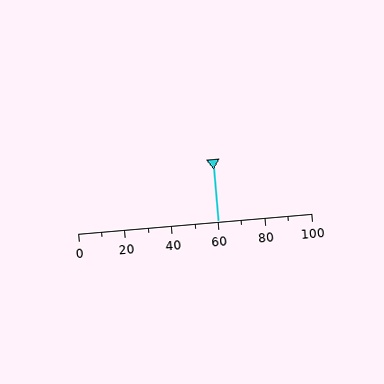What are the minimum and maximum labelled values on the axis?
The axis runs from 0 to 100.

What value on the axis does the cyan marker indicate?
The marker indicates approximately 60.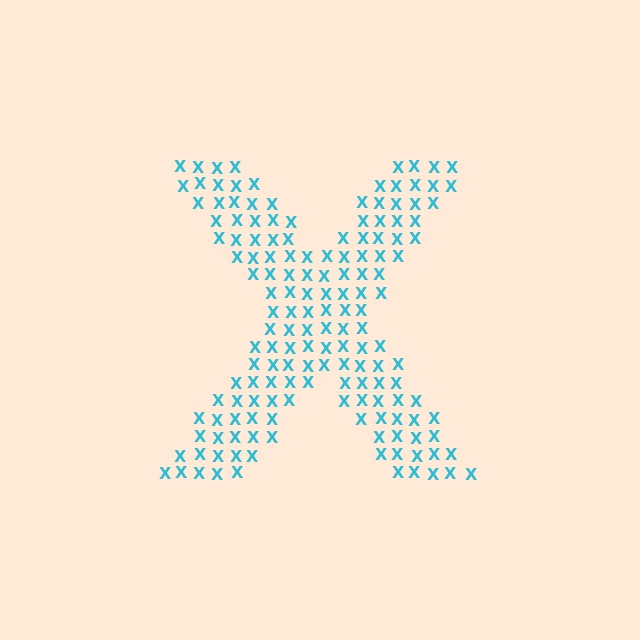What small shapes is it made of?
It is made of small letter X's.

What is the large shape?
The large shape is the letter X.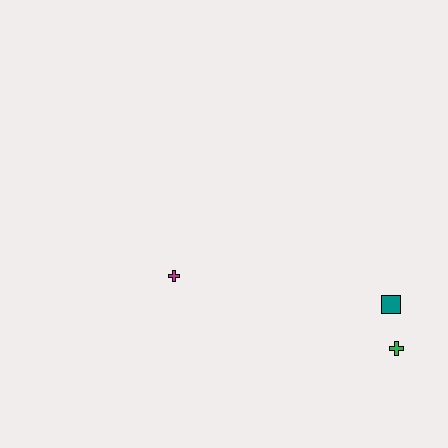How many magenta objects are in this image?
There is 1 magenta object.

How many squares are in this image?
There is 1 square.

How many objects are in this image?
There are 3 objects.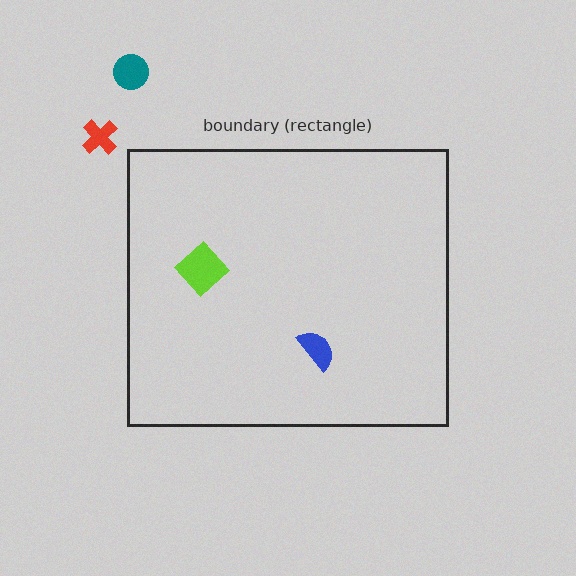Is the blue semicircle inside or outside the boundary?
Inside.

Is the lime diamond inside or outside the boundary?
Inside.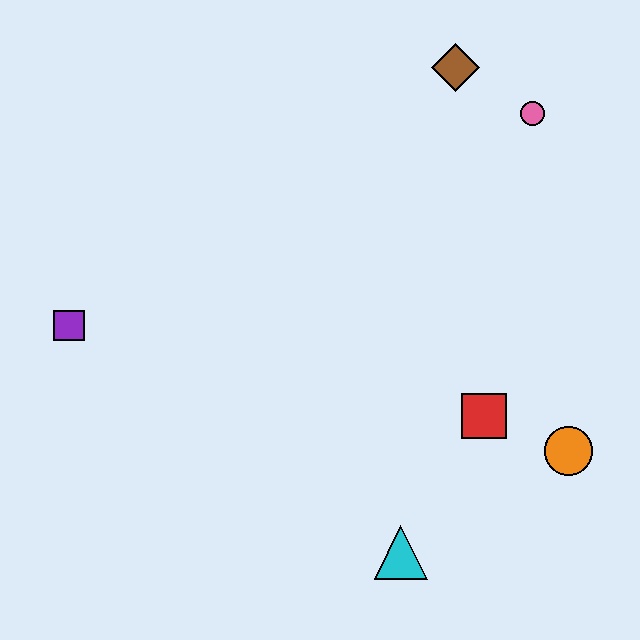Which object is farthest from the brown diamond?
The cyan triangle is farthest from the brown diamond.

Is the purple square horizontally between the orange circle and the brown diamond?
No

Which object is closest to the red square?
The orange circle is closest to the red square.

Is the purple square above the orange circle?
Yes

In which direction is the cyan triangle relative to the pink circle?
The cyan triangle is below the pink circle.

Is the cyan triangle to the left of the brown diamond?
Yes